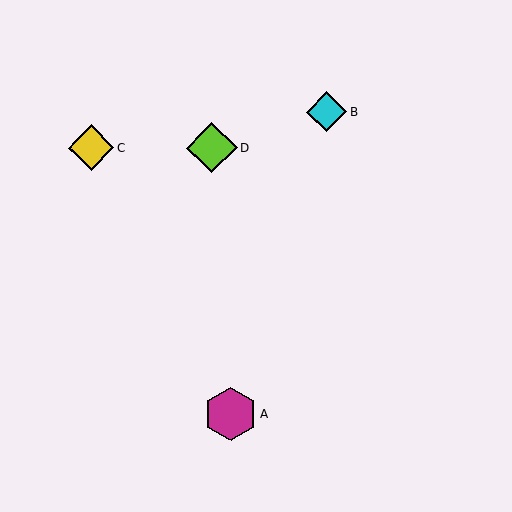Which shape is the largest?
The magenta hexagon (labeled A) is the largest.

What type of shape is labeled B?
Shape B is a cyan diamond.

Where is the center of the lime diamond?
The center of the lime diamond is at (212, 148).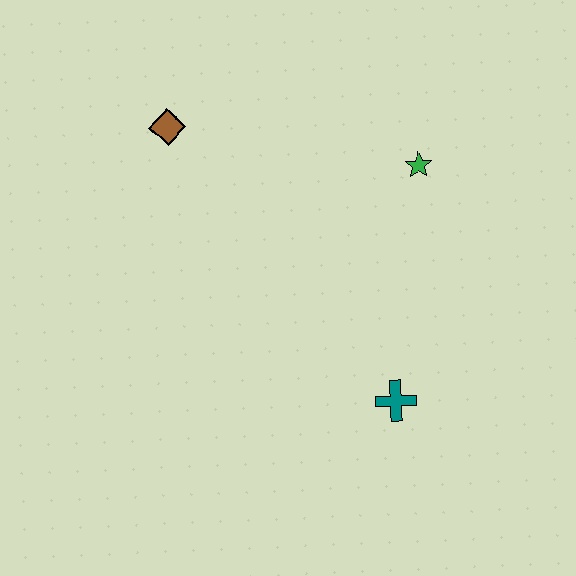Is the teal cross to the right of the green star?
No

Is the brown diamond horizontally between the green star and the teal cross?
No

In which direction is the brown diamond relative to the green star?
The brown diamond is to the left of the green star.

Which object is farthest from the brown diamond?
The teal cross is farthest from the brown diamond.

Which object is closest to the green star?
The teal cross is closest to the green star.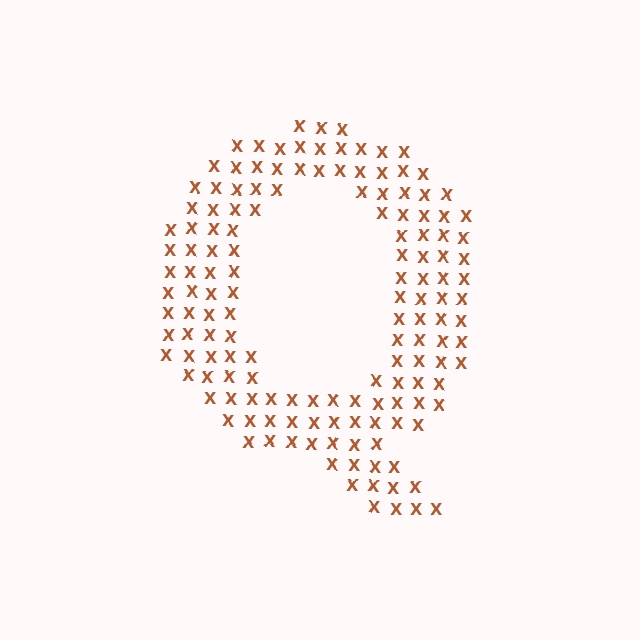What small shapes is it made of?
It is made of small letter X's.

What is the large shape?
The large shape is the letter Q.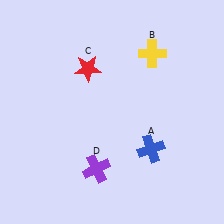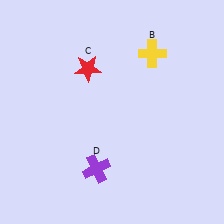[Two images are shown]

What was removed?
The blue cross (A) was removed in Image 2.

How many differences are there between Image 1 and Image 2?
There is 1 difference between the two images.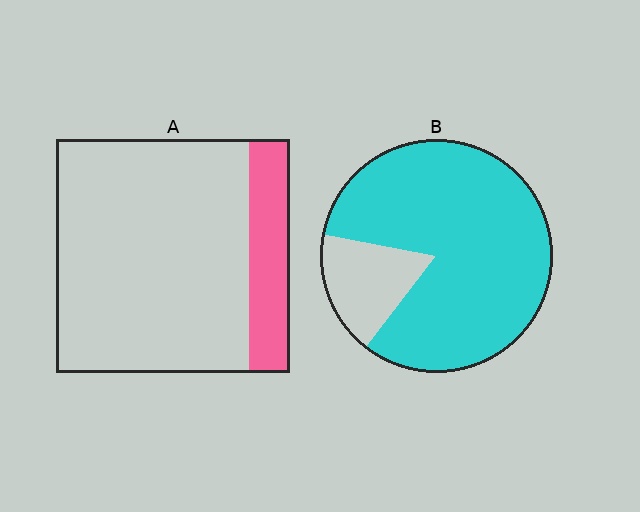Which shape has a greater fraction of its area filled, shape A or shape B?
Shape B.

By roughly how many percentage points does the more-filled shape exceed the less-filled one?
By roughly 65 percentage points (B over A).